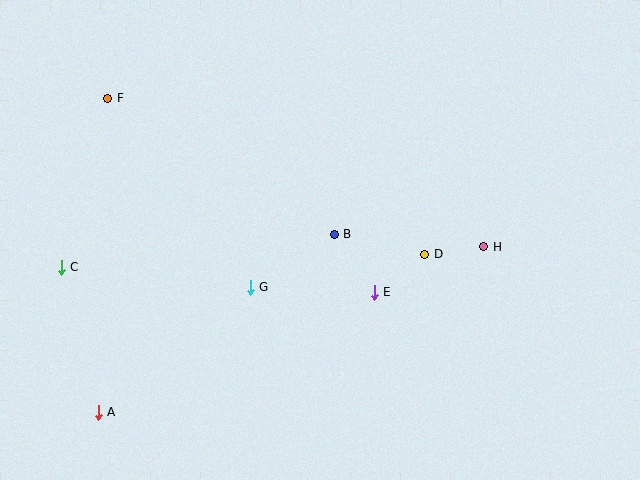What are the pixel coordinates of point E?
Point E is at (374, 292).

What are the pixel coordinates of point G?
Point G is at (250, 287).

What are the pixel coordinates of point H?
Point H is at (484, 247).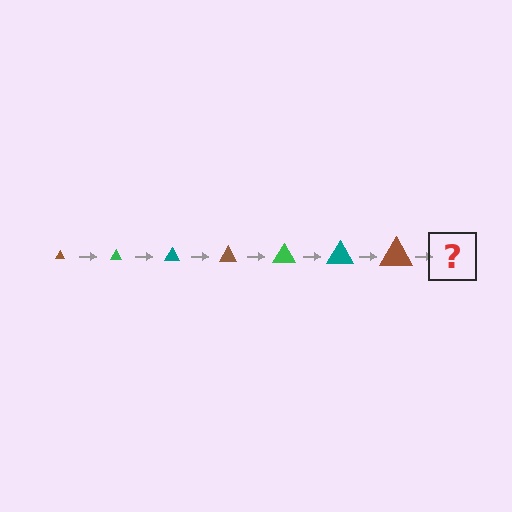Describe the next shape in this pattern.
It should be a green triangle, larger than the previous one.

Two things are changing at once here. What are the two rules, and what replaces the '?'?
The two rules are that the triangle grows larger each step and the color cycles through brown, green, and teal. The '?' should be a green triangle, larger than the previous one.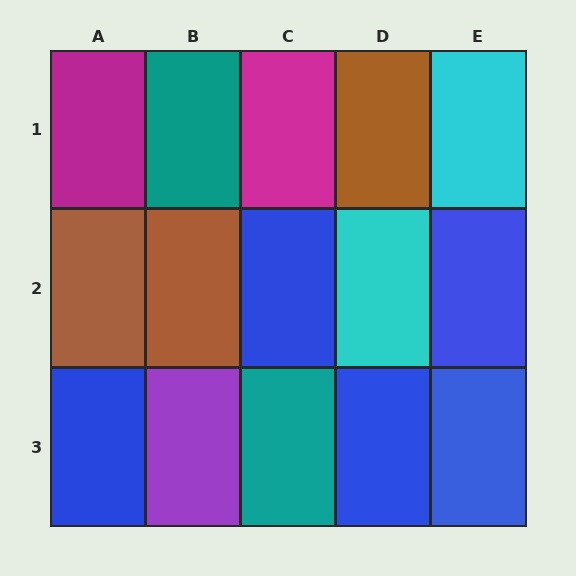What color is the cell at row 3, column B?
Purple.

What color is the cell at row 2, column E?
Blue.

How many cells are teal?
2 cells are teal.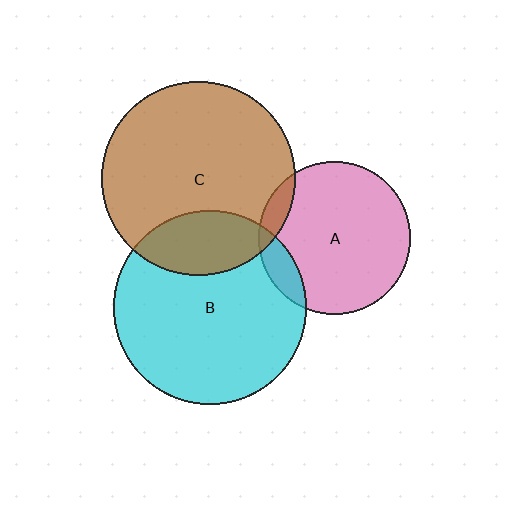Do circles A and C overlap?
Yes.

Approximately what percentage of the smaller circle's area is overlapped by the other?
Approximately 10%.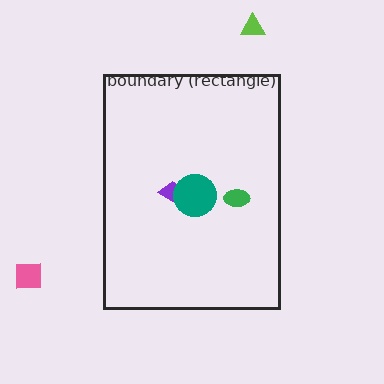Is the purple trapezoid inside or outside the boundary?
Inside.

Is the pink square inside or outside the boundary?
Outside.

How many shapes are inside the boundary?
3 inside, 2 outside.